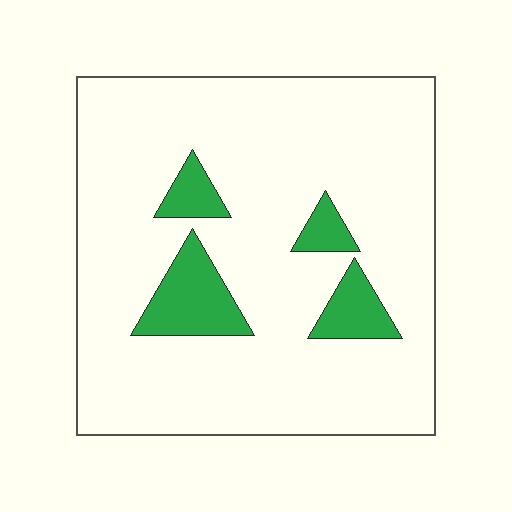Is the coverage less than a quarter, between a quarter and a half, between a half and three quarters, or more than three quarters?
Less than a quarter.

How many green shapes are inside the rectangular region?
4.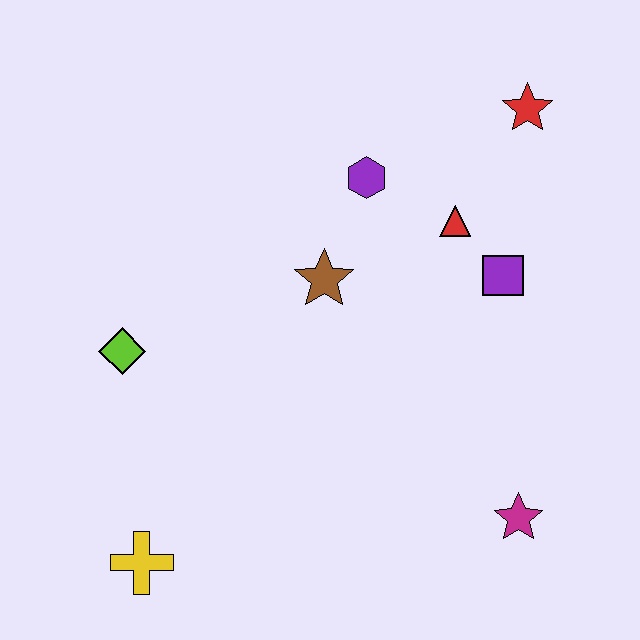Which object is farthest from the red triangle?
The yellow cross is farthest from the red triangle.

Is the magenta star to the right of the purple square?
Yes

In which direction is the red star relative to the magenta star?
The red star is above the magenta star.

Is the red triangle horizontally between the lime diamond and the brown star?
No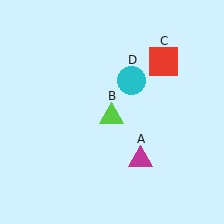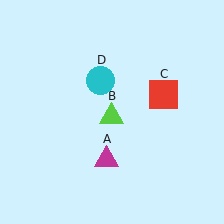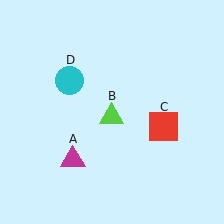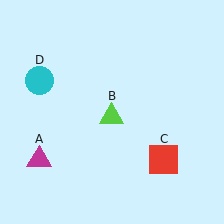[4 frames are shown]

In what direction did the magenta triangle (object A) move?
The magenta triangle (object A) moved left.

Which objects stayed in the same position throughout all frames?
Lime triangle (object B) remained stationary.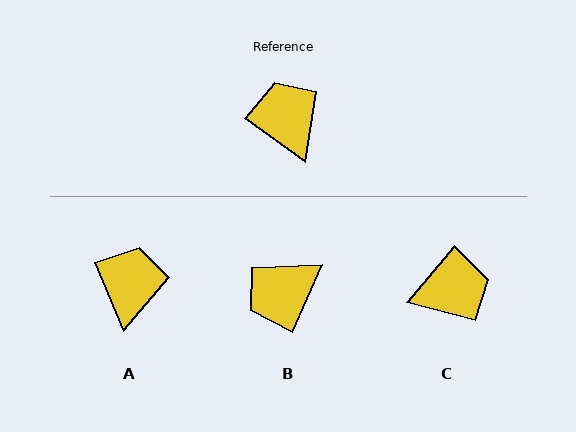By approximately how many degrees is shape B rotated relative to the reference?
Approximately 102 degrees counter-clockwise.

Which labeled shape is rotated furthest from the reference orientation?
B, about 102 degrees away.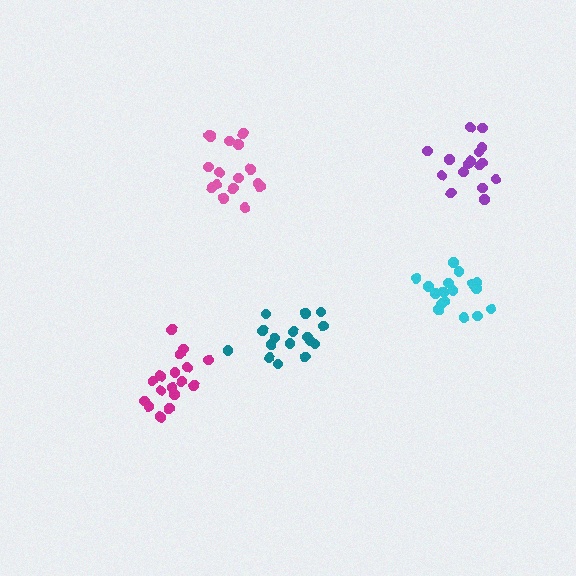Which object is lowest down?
The magenta cluster is bottommost.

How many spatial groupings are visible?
There are 5 spatial groupings.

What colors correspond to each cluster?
The clusters are colored: cyan, purple, teal, pink, magenta.